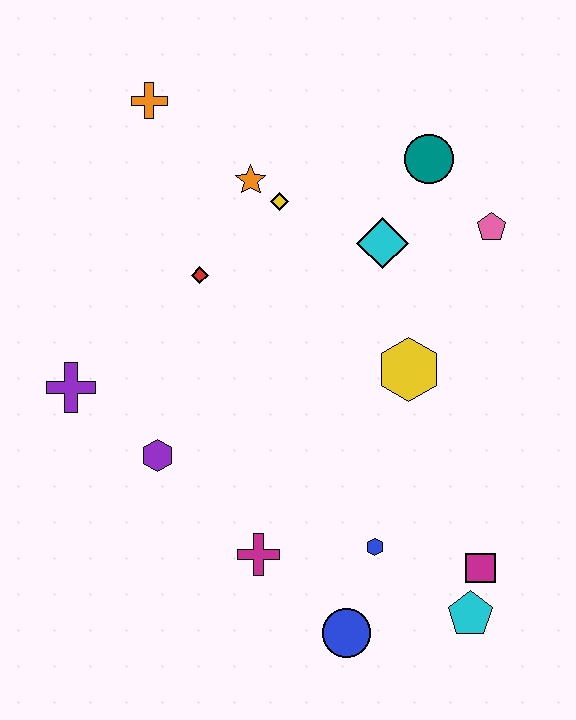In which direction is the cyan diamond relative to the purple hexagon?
The cyan diamond is to the right of the purple hexagon.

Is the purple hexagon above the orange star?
No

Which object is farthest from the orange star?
The cyan pentagon is farthest from the orange star.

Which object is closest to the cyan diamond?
The teal circle is closest to the cyan diamond.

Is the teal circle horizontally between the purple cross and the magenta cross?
No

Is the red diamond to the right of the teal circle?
No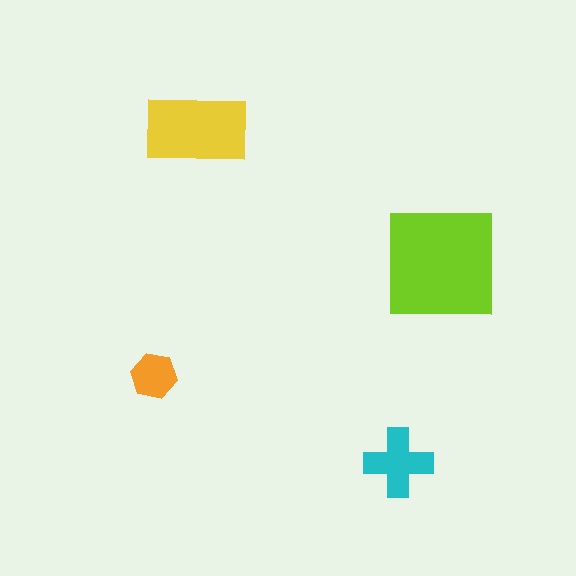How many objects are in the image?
There are 4 objects in the image.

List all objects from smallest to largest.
The orange hexagon, the cyan cross, the yellow rectangle, the lime square.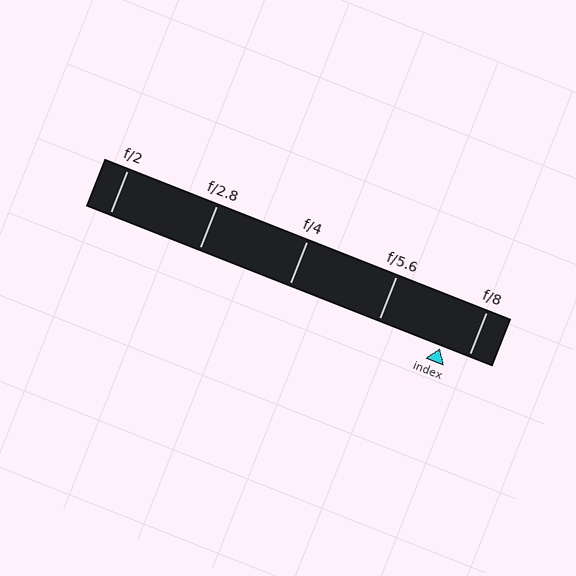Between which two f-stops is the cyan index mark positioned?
The index mark is between f/5.6 and f/8.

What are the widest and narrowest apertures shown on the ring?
The widest aperture shown is f/2 and the narrowest is f/8.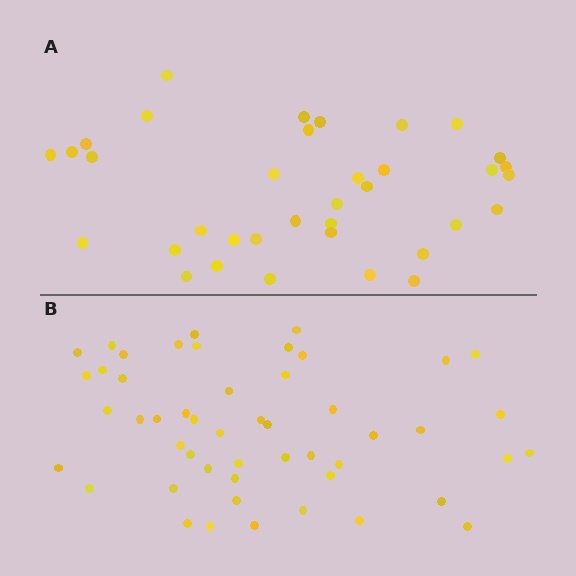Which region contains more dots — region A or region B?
Region B (the bottom region) has more dots.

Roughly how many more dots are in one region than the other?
Region B has approximately 15 more dots than region A.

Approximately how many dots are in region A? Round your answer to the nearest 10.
About 40 dots. (The exact count is 36, which rounds to 40.)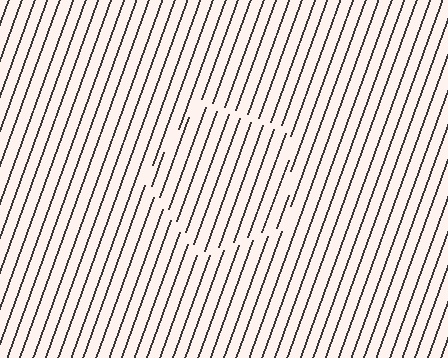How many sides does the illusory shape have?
5 sides — the line-ends trace a pentagon.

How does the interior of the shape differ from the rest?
The interior of the shape contains the same grating, shifted by half a period — the contour is defined by the phase discontinuity where line-ends from the inner and outer gratings abut.